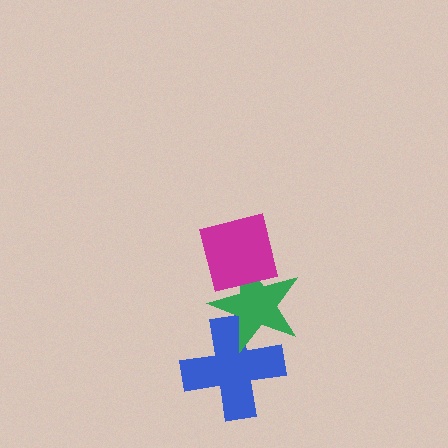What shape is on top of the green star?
The magenta square is on top of the green star.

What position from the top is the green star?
The green star is 2nd from the top.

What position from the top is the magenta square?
The magenta square is 1st from the top.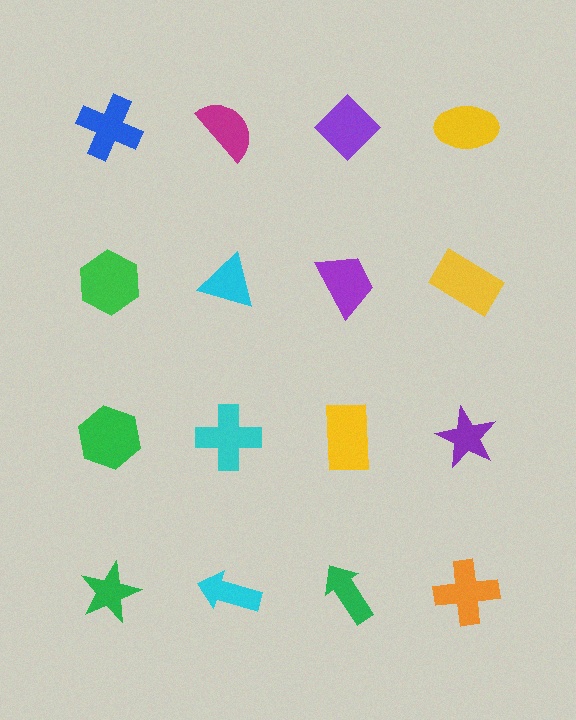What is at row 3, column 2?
A cyan cross.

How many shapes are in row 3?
4 shapes.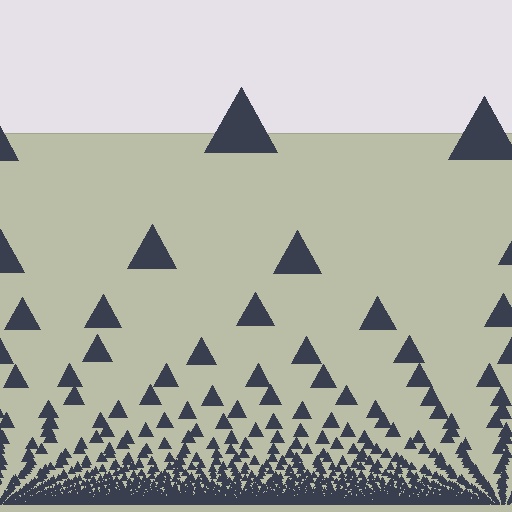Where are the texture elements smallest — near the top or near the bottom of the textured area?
Near the bottom.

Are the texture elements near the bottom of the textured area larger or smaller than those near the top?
Smaller. The gradient is inverted — elements near the bottom are smaller and denser.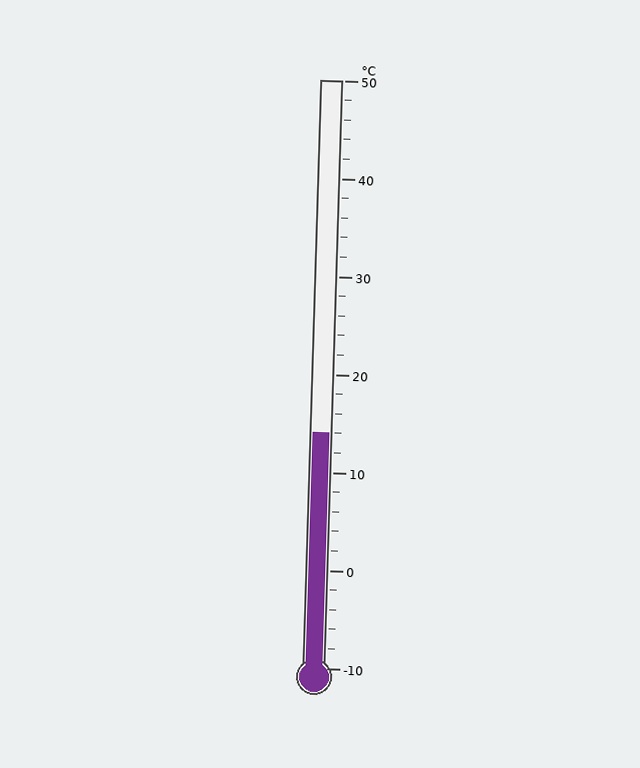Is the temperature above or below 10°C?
The temperature is above 10°C.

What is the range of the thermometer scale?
The thermometer scale ranges from -10°C to 50°C.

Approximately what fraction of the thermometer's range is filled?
The thermometer is filled to approximately 40% of its range.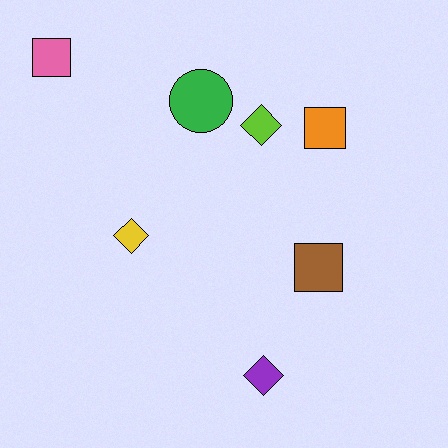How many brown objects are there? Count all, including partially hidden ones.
There is 1 brown object.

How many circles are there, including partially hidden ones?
There is 1 circle.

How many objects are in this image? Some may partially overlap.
There are 7 objects.